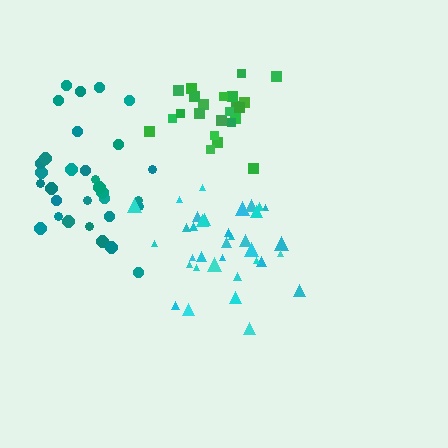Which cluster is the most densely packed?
Green.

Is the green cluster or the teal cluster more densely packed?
Green.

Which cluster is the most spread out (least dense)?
Teal.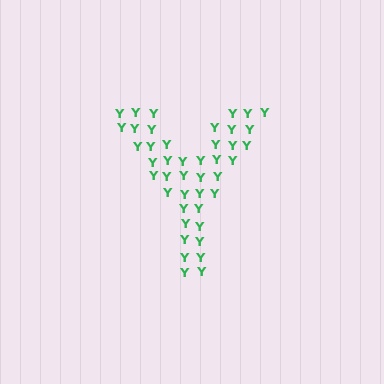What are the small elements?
The small elements are letter Y's.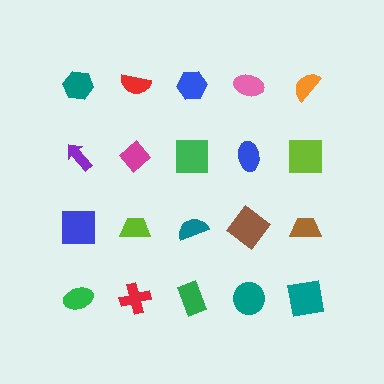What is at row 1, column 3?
A blue hexagon.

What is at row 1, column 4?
A pink ellipse.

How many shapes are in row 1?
5 shapes.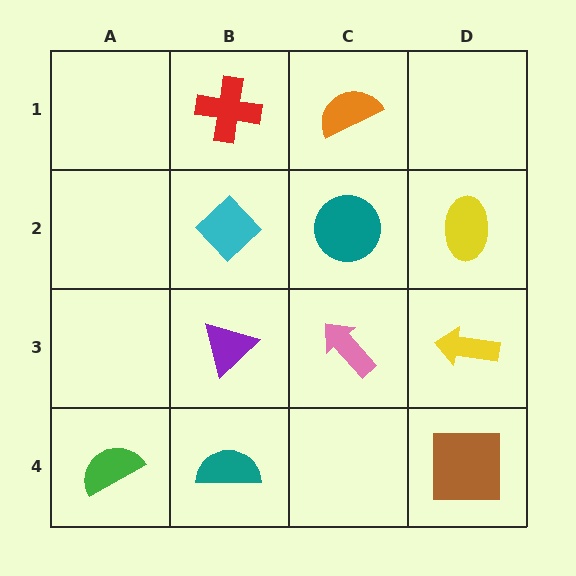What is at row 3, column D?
A yellow arrow.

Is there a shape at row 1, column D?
No, that cell is empty.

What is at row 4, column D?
A brown square.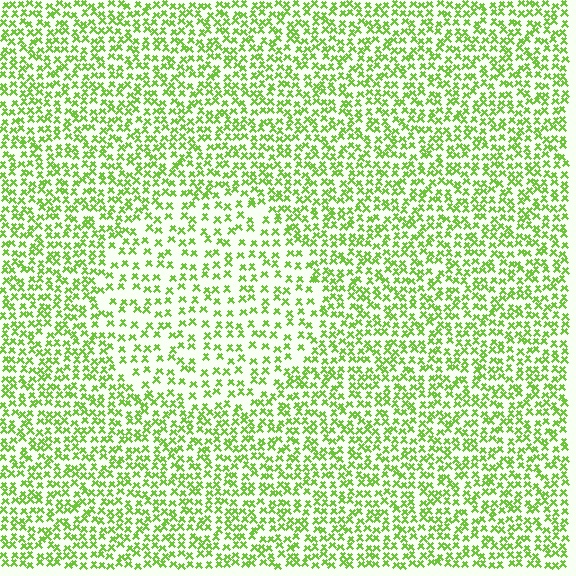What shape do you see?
I see a circle.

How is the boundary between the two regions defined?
The boundary is defined by a change in element density (approximately 1.8x ratio). All elements are the same color, size, and shape.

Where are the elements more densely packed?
The elements are more densely packed outside the circle boundary.